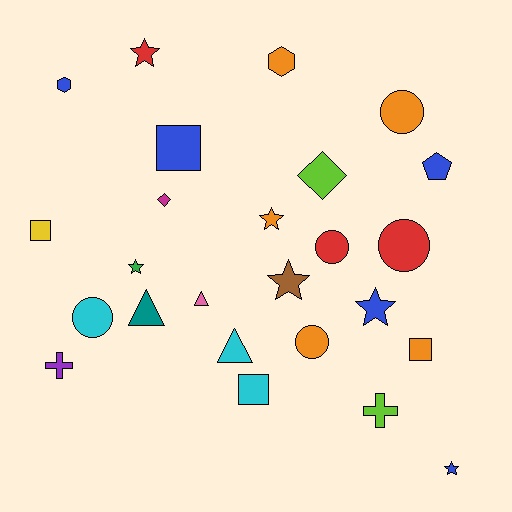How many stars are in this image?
There are 6 stars.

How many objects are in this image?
There are 25 objects.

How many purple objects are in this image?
There is 1 purple object.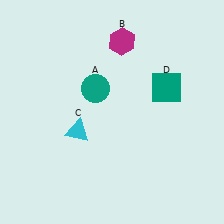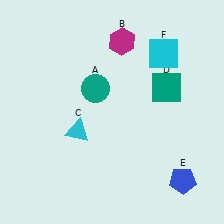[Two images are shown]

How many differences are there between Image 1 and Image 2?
There are 2 differences between the two images.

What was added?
A blue pentagon (E), a cyan square (F) were added in Image 2.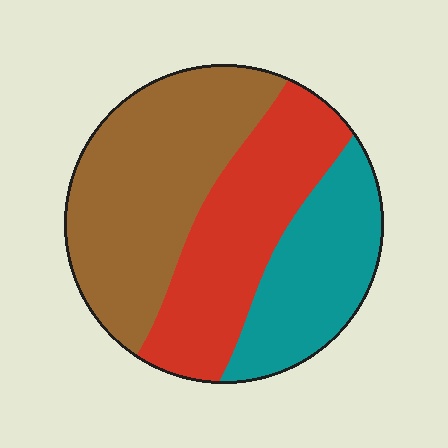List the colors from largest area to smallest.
From largest to smallest: brown, red, teal.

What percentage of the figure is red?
Red covers 33% of the figure.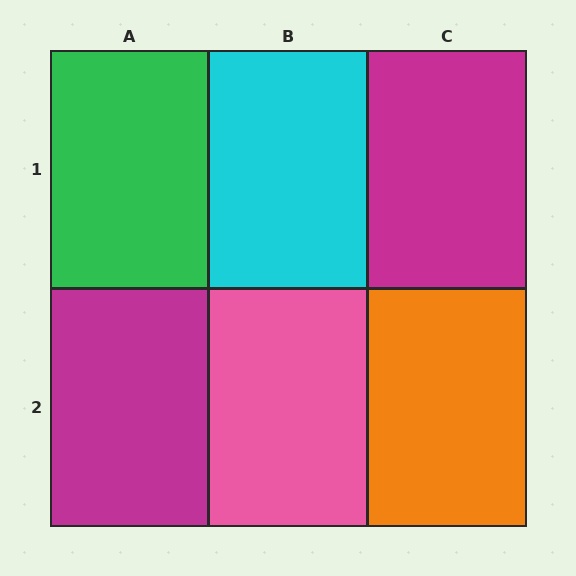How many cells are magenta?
2 cells are magenta.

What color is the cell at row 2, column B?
Pink.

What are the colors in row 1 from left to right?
Green, cyan, magenta.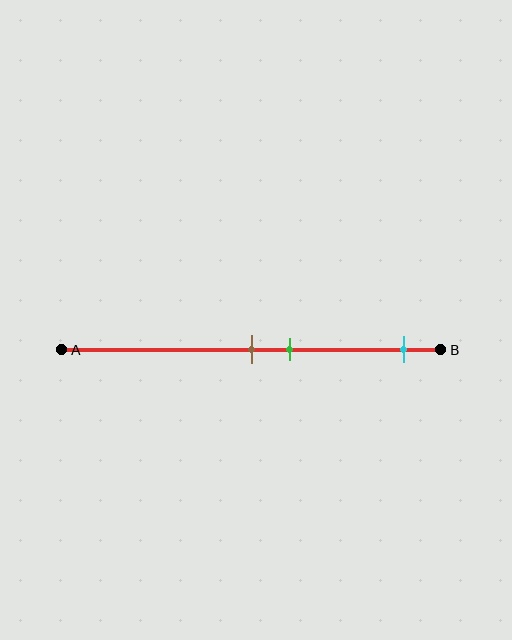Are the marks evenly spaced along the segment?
No, the marks are not evenly spaced.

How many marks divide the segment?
There are 3 marks dividing the segment.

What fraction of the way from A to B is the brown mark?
The brown mark is approximately 50% (0.5) of the way from A to B.